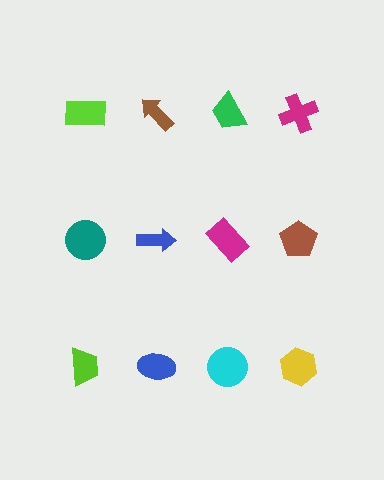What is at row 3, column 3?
A cyan circle.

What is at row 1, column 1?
A lime rectangle.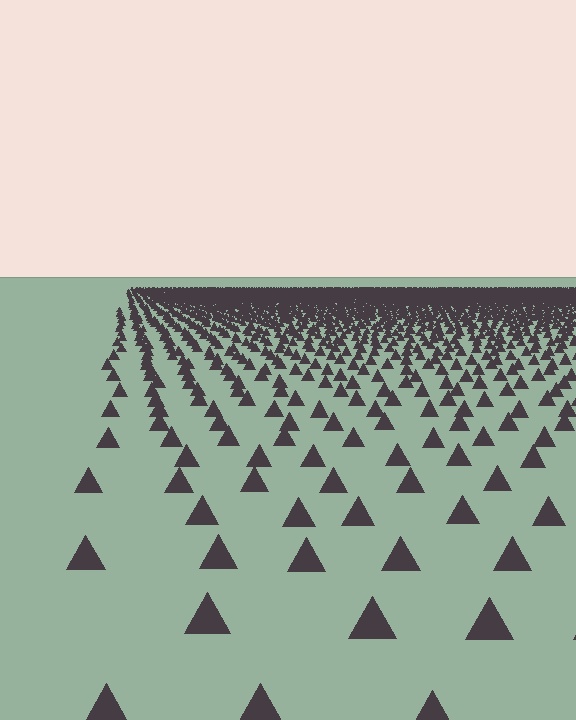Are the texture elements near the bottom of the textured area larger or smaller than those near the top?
Larger. Near the bottom, elements are closer to the viewer and appear at a bigger on-screen size.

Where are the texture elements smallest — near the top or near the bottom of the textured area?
Near the top.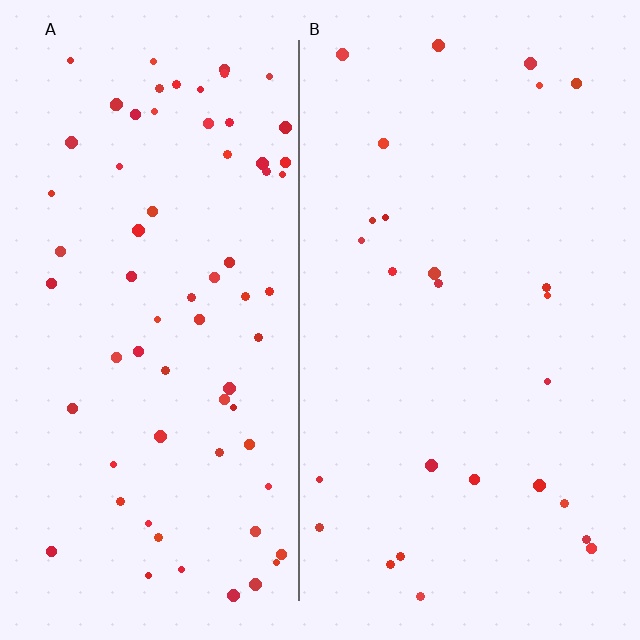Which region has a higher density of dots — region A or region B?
A (the left).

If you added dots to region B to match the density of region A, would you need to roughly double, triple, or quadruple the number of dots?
Approximately triple.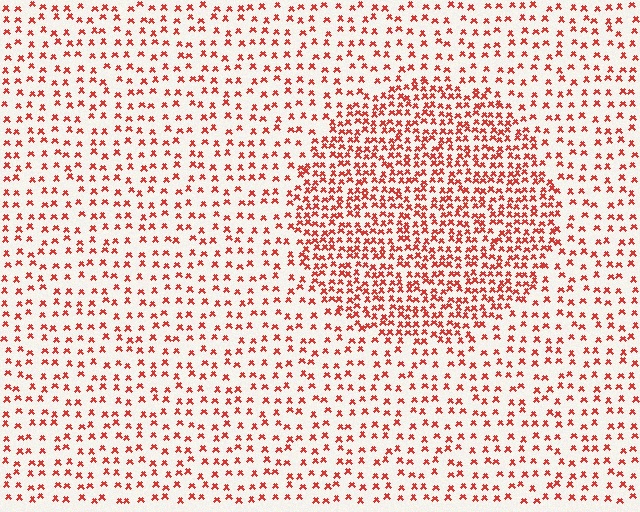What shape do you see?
I see a circle.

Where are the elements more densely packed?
The elements are more densely packed inside the circle boundary.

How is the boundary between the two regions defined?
The boundary is defined by a change in element density (approximately 2.1x ratio). All elements are the same color, size, and shape.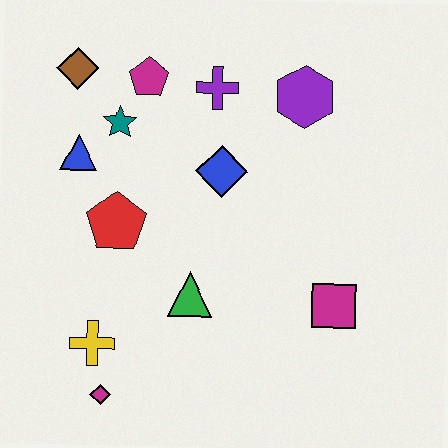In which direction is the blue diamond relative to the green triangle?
The blue diamond is above the green triangle.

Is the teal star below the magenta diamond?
No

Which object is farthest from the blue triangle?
The magenta square is farthest from the blue triangle.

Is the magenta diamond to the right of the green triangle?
No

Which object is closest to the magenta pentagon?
The teal star is closest to the magenta pentagon.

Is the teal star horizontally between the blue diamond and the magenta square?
No